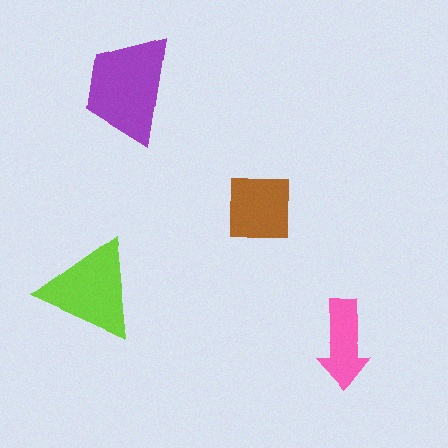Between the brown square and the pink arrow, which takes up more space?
The brown square.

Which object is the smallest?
The pink arrow.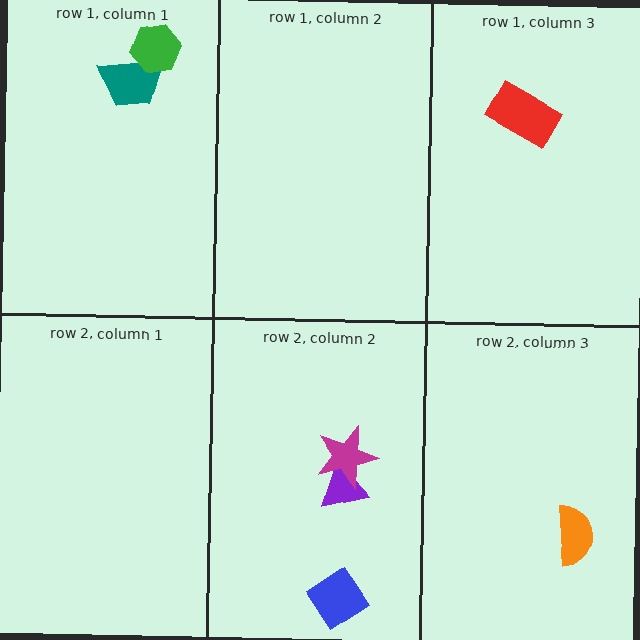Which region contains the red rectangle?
The row 1, column 3 region.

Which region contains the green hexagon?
The row 1, column 1 region.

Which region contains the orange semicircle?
The row 2, column 3 region.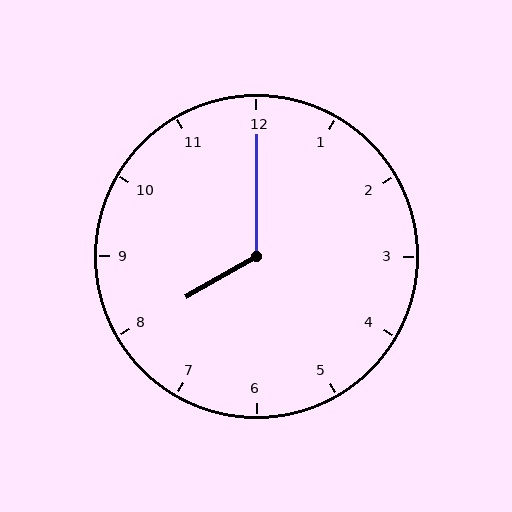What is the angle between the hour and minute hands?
Approximately 120 degrees.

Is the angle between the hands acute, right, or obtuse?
It is obtuse.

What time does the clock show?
8:00.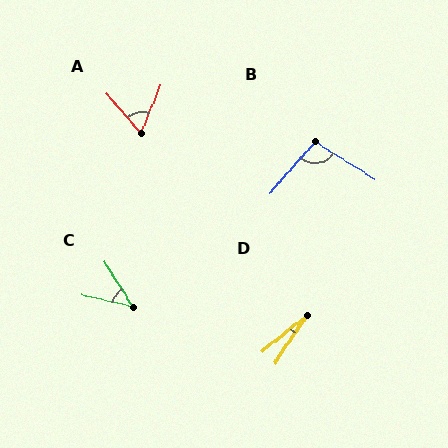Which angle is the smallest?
D, at approximately 17 degrees.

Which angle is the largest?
B, at approximately 99 degrees.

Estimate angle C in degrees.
Approximately 45 degrees.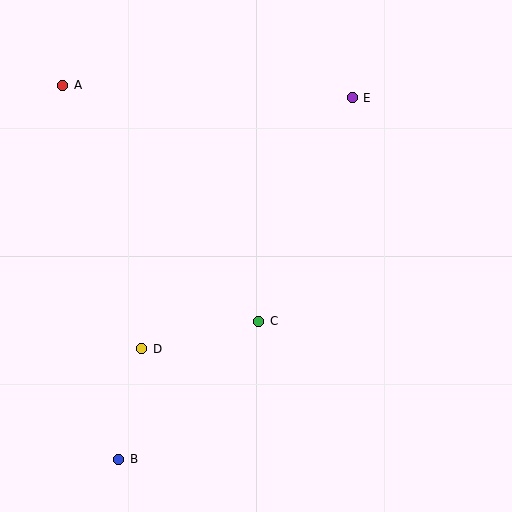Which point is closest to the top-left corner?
Point A is closest to the top-left corner.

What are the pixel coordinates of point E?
Point E is at (352, 98).